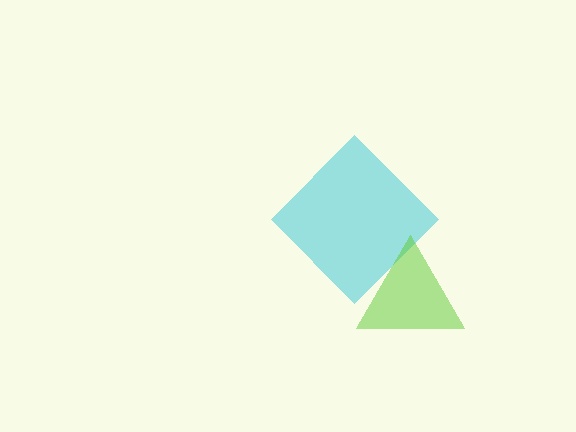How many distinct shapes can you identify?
There are 2 distinct shapes: a cyan diamond, a lime triangle.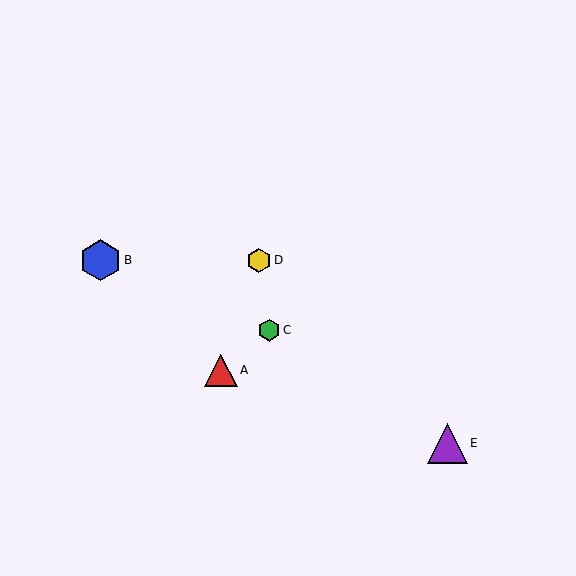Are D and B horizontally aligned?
Yes, both are at y≈260.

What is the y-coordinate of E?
Object E is at y≈443.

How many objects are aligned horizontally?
2 objects (B, D) are aligned horizontally.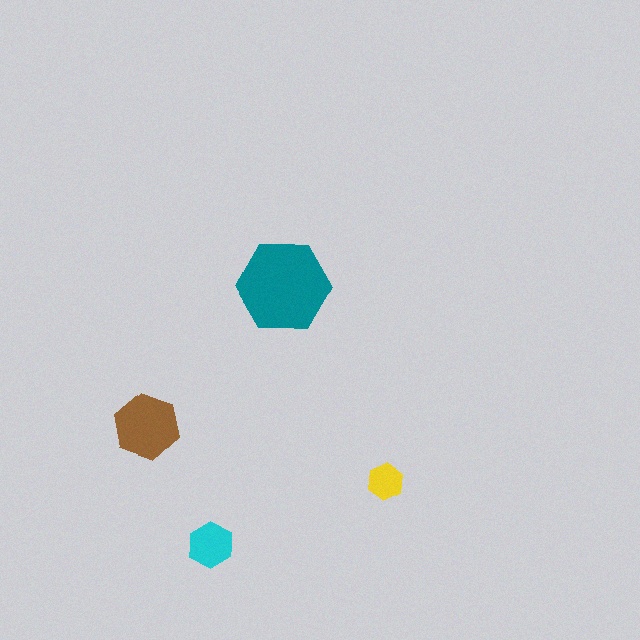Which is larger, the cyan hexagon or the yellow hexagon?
The cyan one.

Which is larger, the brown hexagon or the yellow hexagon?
The brown one.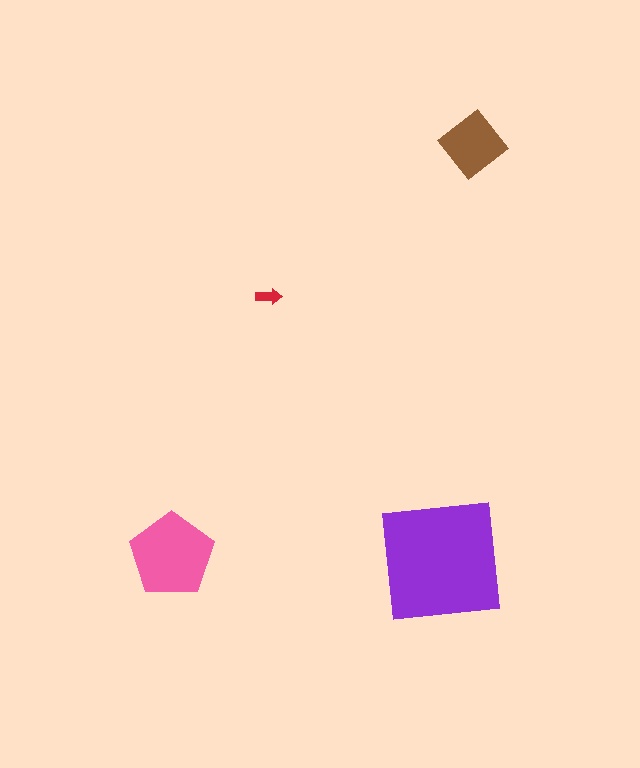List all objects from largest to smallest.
The purple square, the pink pentagon, the brown diamond, the red arrow.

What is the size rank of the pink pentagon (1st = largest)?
2nd.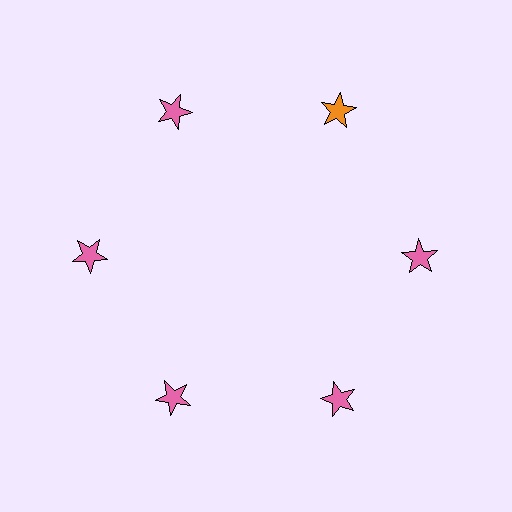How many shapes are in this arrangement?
There are 6 shapes arranged in a ring pattern.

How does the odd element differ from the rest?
It has a different color: orange instead of pink.